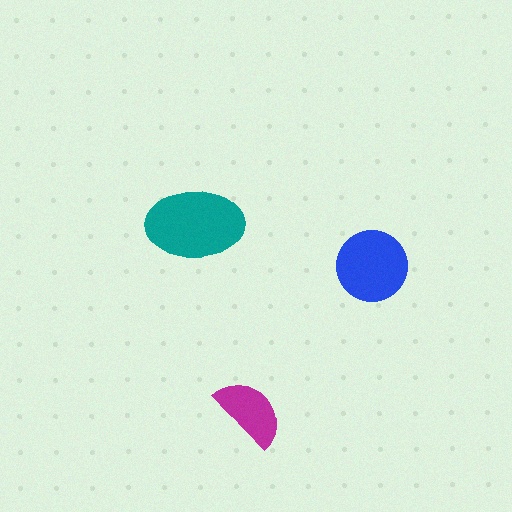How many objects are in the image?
There are 3 objects in the image.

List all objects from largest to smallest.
The teal ellipse, the blue circle, the magenta semicircle.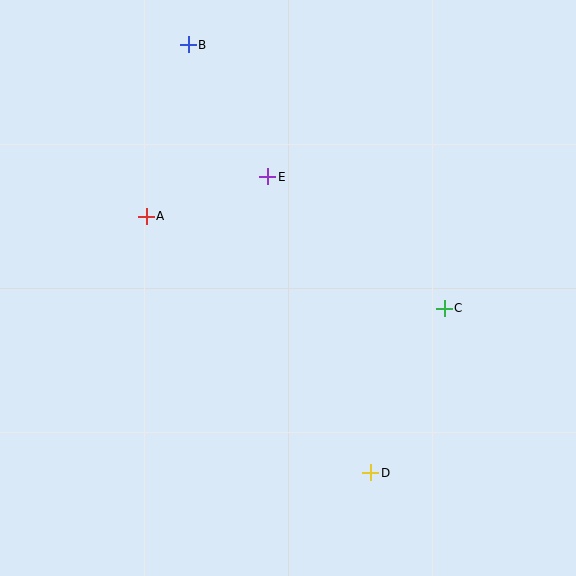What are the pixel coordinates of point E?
Point E is at (268, 177).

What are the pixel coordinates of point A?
Point A is at (146, 216).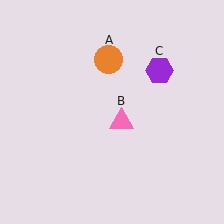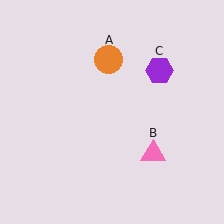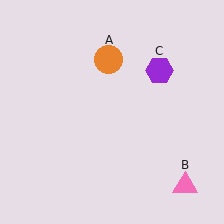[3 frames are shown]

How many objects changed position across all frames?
1 object changed position: pink triangle (object B).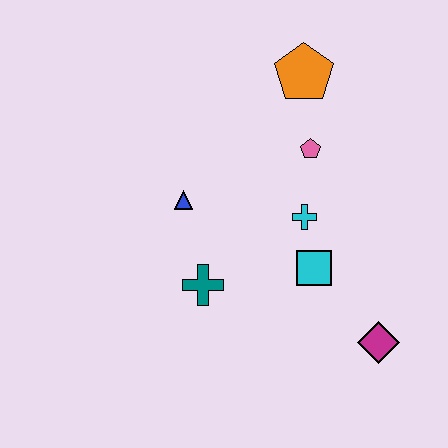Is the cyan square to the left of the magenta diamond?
Yes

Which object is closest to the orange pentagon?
The pink pentagon is closest to the orange pentagon.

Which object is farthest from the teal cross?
The orange pentagon is farthest from the teal cross.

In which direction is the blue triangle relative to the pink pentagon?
The blue triangle is to the left of the pink pentagon.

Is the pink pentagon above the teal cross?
Yes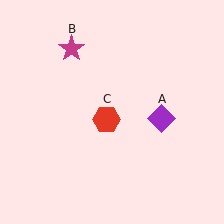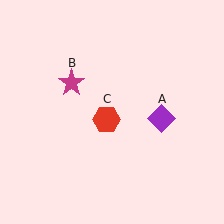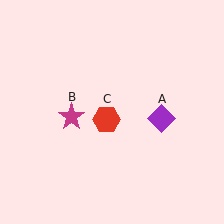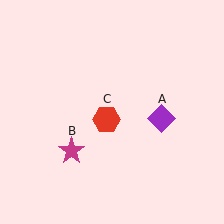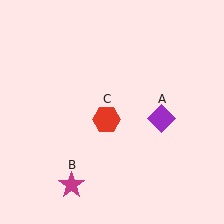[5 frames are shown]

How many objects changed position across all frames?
1 object changed position: magenta star (object B).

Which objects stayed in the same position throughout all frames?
Purple diamond (object A) and red hexagon (object C) remained stationary.